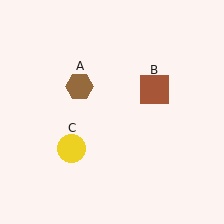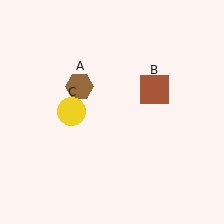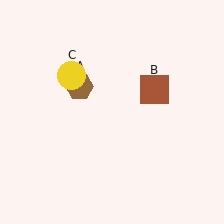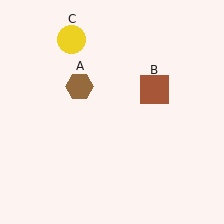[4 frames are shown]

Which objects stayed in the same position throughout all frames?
Brown hexagon (object A) and brown square (object B) remained stationary.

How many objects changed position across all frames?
1 object changed position: yellow circle (object C).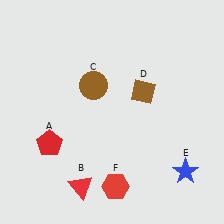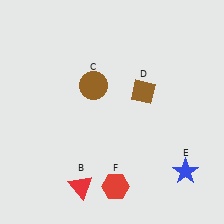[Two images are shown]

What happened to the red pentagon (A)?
The red pentagon (A) was removed in Image 2. It was in the bottom-left area of Image 1.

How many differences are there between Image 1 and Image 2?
There is 1 difference between the two images.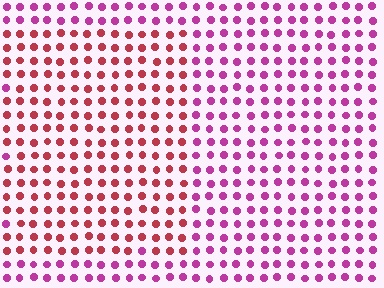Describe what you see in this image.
The image is filled with small magenta elements in a uniform arrangement. A rectangle-shaped region is visible where the elements are tinted to a slightly different hue, forming a subtle color boundary.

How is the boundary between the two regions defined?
The boundary is defined purely by a slight shift in hue (about 39 degrees). Spacing, size, and orientation are identical on both sides.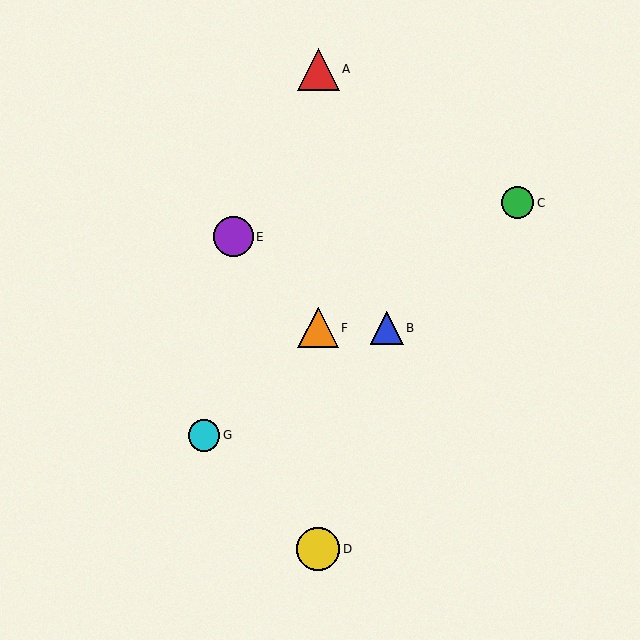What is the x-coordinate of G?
Object G is at x≈204.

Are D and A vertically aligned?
Yes, both are at x≈318.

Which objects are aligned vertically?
Objects A, D, F are aligned vertically.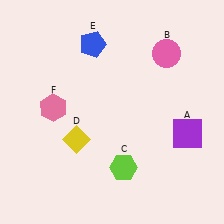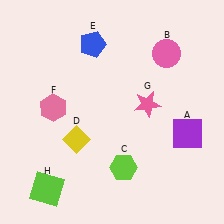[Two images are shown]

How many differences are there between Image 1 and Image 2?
There are 2 differences between the two images.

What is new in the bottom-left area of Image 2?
A lime square (H) was added in the bottom-left area of Image 2.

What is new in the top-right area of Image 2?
A pink star (G) was added in the top-right area of Image 2.